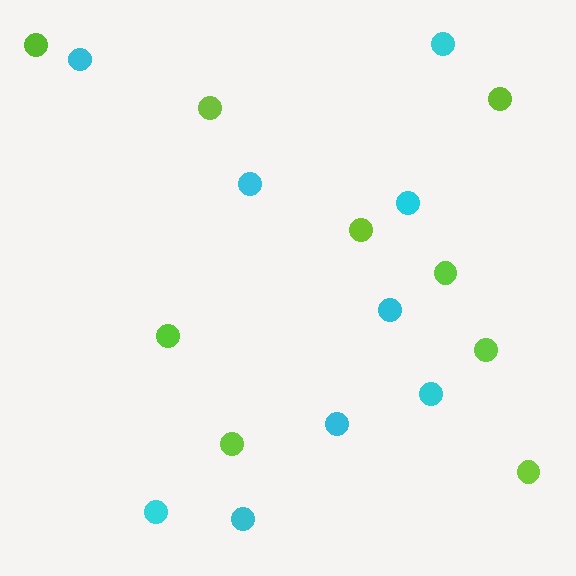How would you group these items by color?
There are 2 groups: one group of cyan circles (9) and one group of lime circles (9).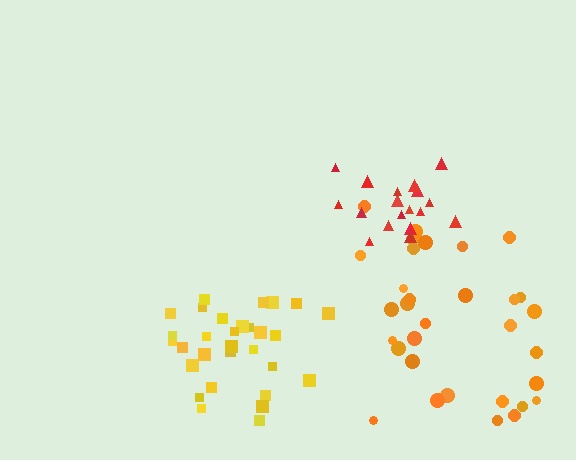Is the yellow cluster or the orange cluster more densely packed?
Yellow.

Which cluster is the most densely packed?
Yellow.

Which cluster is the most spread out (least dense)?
Orange.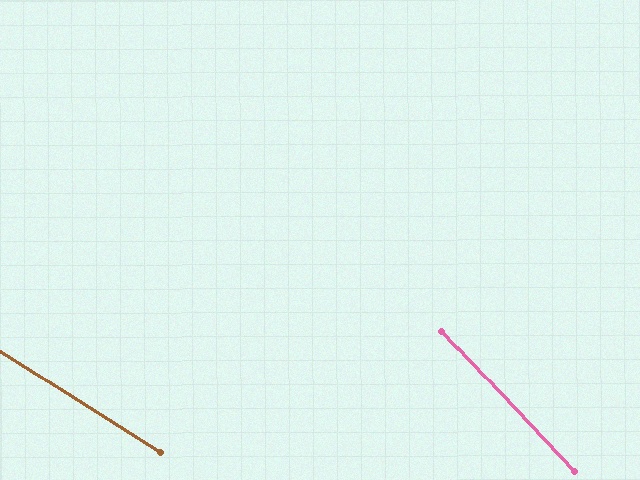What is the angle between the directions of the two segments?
Approximately 15 degrees.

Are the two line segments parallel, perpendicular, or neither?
Neither parallel nor perpendicular — they differ by about 15°.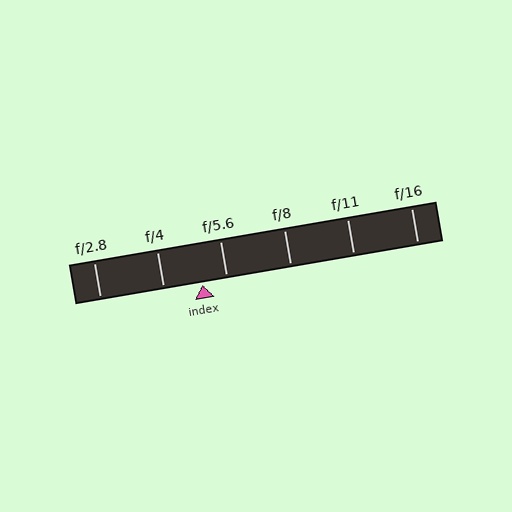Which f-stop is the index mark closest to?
The index mark is closest to f/5.6.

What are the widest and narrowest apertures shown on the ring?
The widest aperture shown is f/2.8 and the narrowest is f/16.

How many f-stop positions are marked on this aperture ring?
There are 6 f-stop positions marked.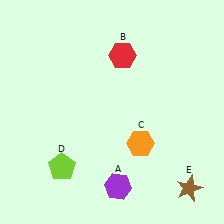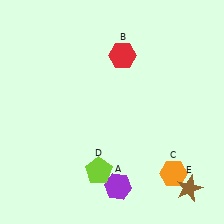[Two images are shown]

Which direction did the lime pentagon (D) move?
The lime pentagon (D) moved right.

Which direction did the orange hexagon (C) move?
The orange hexagon (C) moved right.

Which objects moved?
The objects that moved are: the orange hexagon (C), the lime pentagon (D).